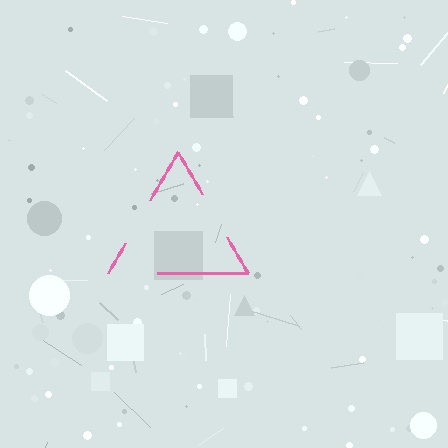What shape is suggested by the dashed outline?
The dashed outline suggests a triangle.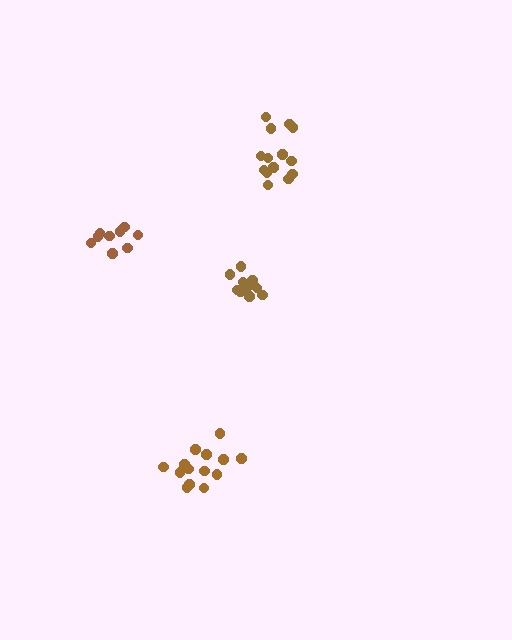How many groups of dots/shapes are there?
There are 4 groups.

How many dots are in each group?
Group 1: 9 dots, Group 2: 14 dots, Group 3: 10 dots, Group 4: 14 dots (47 total).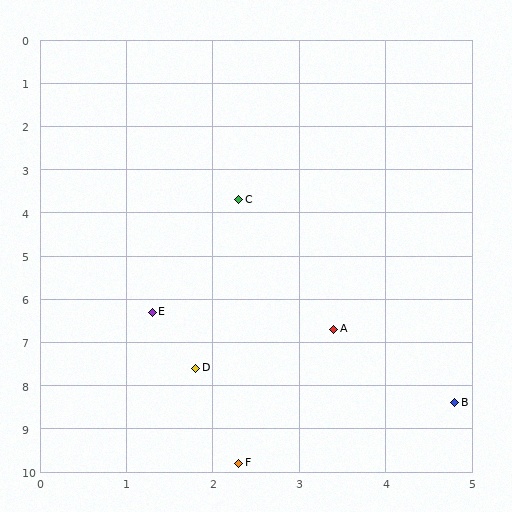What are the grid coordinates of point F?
Point F is at approximately (2.3, 9.8).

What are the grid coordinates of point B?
Point B is at approximately (4.8, 8.4).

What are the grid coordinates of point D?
Point D is at approximately (1.8, 7.6).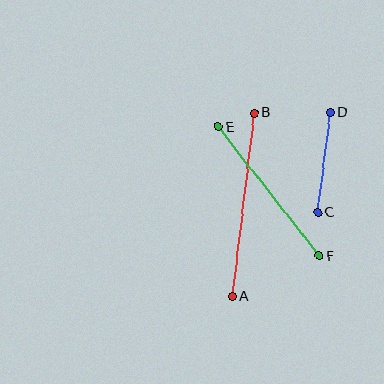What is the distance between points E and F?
The distance is approximately 164 pixels.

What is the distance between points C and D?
The distance is approximately 101 pixels.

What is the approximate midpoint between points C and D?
The midpoint is at approximately (324, 162) pixels.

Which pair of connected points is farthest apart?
Points A and B are farthest apart.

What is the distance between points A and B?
The distance is approximately 185 pixels.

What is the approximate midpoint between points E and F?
The midpoint is at approximately (269, 192) pixels.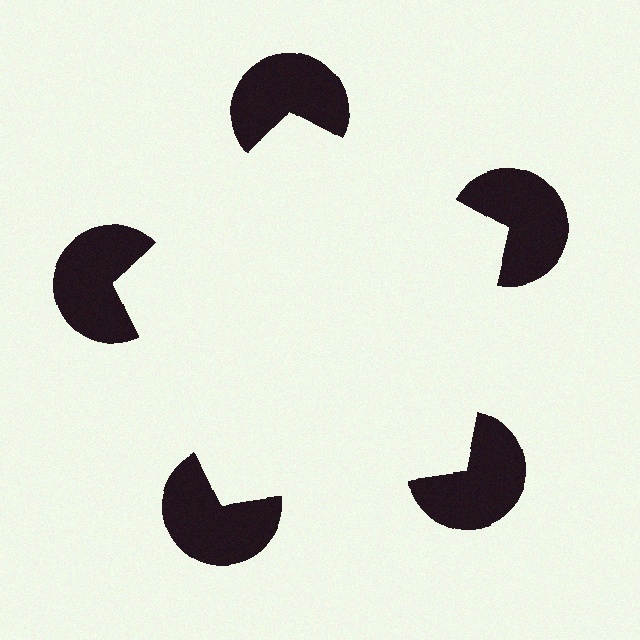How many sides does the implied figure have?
5 sides.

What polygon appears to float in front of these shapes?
An illusory pentagon — its edges are inferred from the aligned wedge cuts in the pac-man discs, not physically drawn.